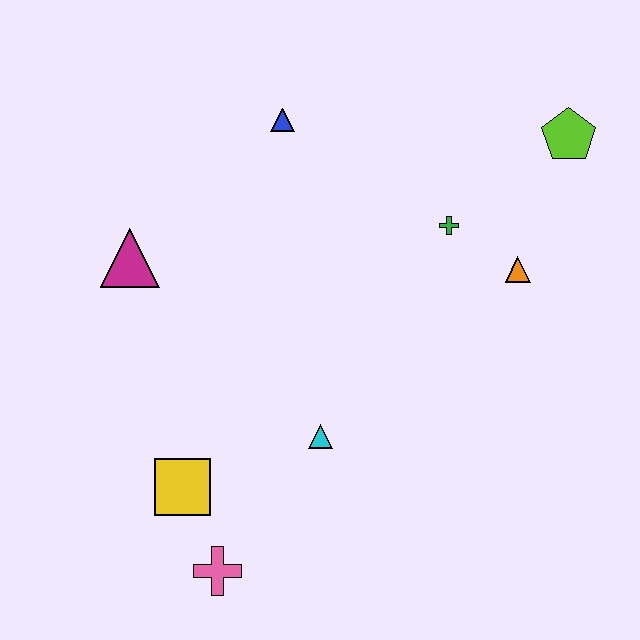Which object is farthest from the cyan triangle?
The lime pentagon is farthest from the cyan triangle.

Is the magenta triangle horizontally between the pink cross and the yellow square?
No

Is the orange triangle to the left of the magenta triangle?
No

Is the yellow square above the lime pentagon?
No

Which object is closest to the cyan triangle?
The yellow square is closest to the cyan triangle.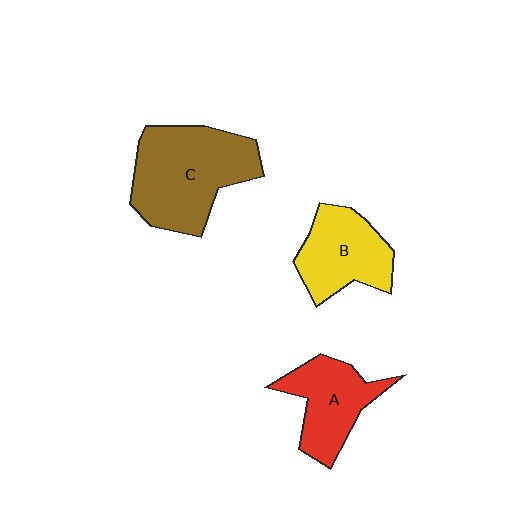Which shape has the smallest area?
Shape A (red).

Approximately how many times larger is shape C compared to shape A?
Approximately 1.6 times.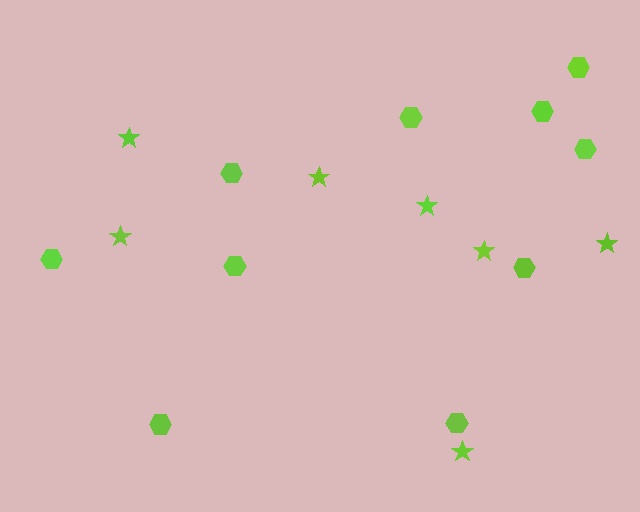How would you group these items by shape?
There are 2 groups: one group of stars (7) and one group of hexagons (10).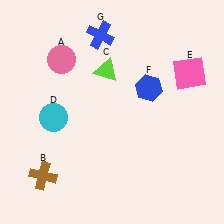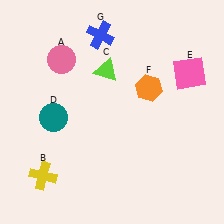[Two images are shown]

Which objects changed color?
B changed from brown to yellow. D changed from cyan to teal. F changed from blue to orange.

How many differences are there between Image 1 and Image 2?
There are 3 differences between the two images.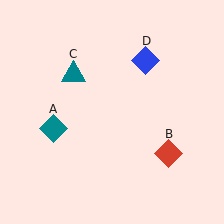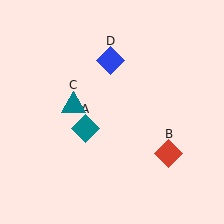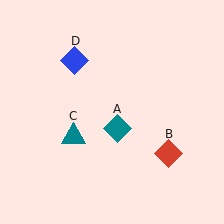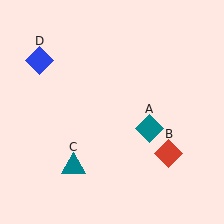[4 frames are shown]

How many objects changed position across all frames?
3 objects changed position: teal diamond (object A), teal triangle (object C), blue diamond (object D).